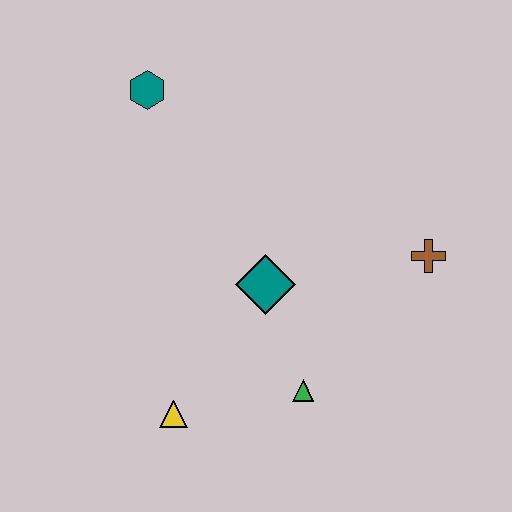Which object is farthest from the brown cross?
The teal hexagon is farthest from the brown cross.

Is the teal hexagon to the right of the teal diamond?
No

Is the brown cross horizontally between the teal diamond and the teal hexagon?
No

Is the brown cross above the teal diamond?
Yes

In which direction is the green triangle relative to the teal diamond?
The green triangle is below the teal diamond.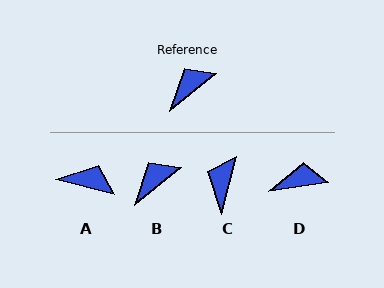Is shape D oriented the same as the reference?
No, it is off by about 30 degrees.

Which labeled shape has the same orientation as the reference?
B.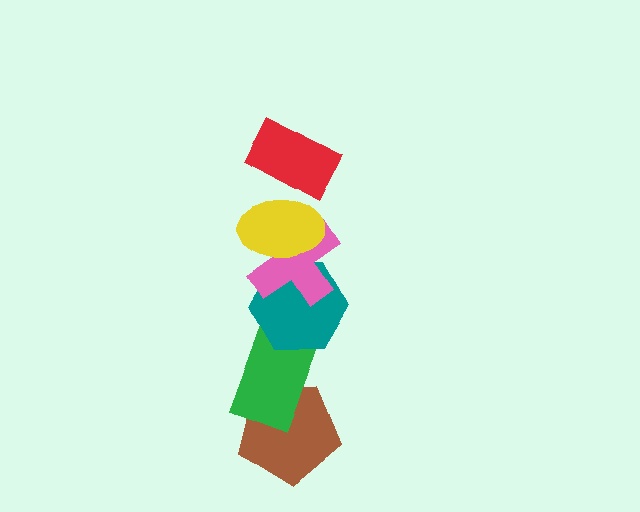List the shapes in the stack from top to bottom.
From top to bottom: the red rectangle, the yellow ellipse, the pink cross, the teal hexagon, the green rectangle, the brown pentagon.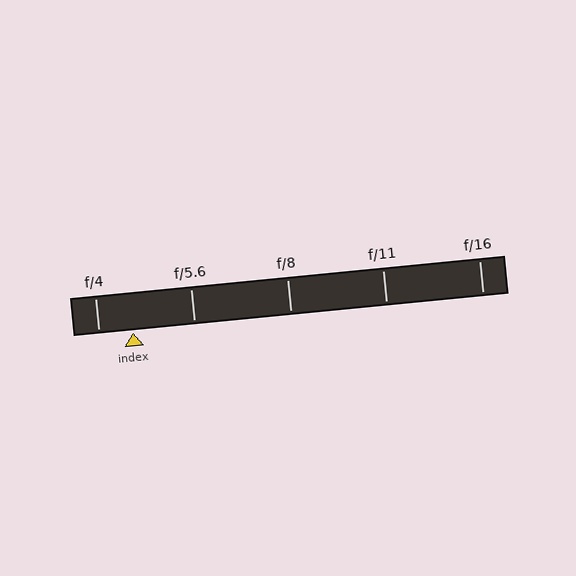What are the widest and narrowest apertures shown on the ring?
The widest aperture shown is f/4 and the narrowest is f/16.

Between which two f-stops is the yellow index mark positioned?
The index mark is between f/4 and f/5.6.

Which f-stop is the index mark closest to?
The index mark is closest to f/4.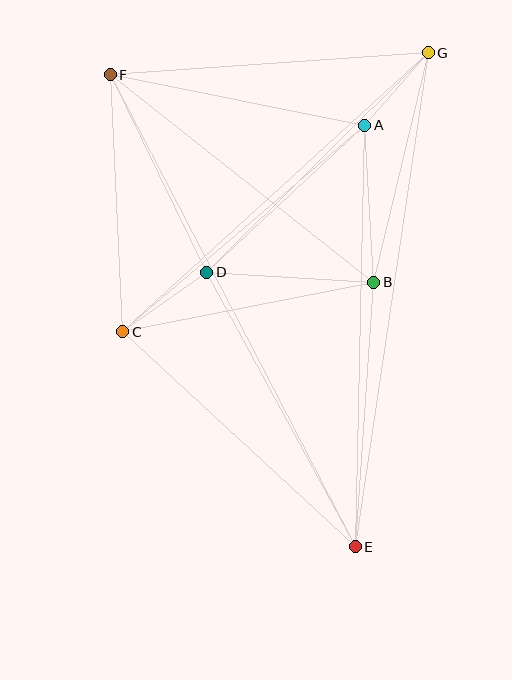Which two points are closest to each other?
Points A and G are closest to each other.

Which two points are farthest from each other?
Points E and F are farthest from each other.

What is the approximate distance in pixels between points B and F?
The distance between B and F is approximately 335 pixels.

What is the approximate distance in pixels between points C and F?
The distance between C and F is approximately 257 pixels.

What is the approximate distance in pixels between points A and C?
The distance between A and C is approximately 318 pixels.